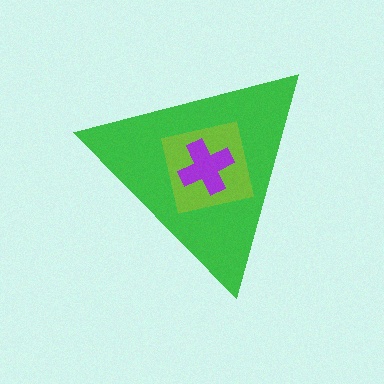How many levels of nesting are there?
3.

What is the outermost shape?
The green triangle.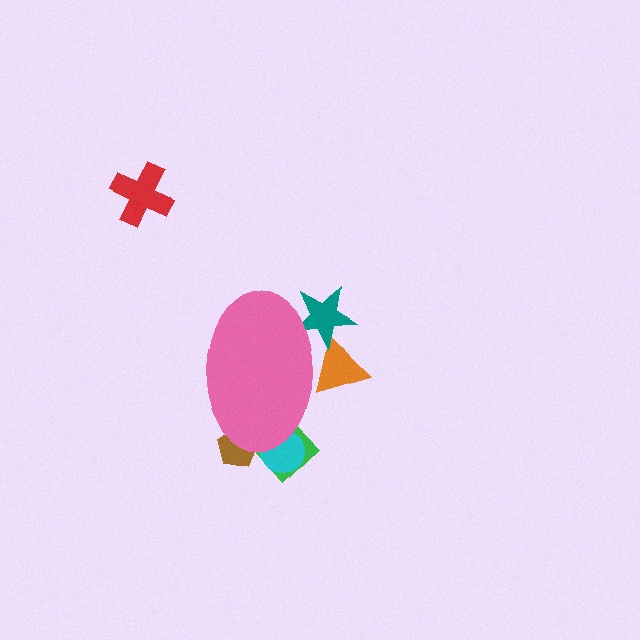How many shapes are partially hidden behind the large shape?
5 shapes are partially hidden.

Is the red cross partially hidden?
No, the red cross is fully visible.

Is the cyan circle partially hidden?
Yes, the cyan circle is partially hidden behind the pink ellipse.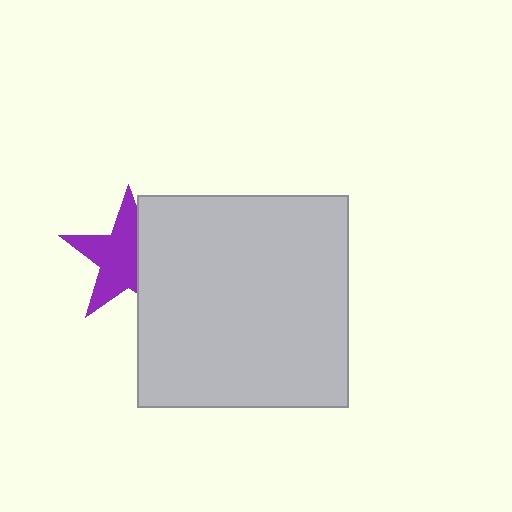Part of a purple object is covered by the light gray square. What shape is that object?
It is a star.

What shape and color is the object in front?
The object in front is a light gray square.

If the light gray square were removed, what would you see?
You would see the complete purple star.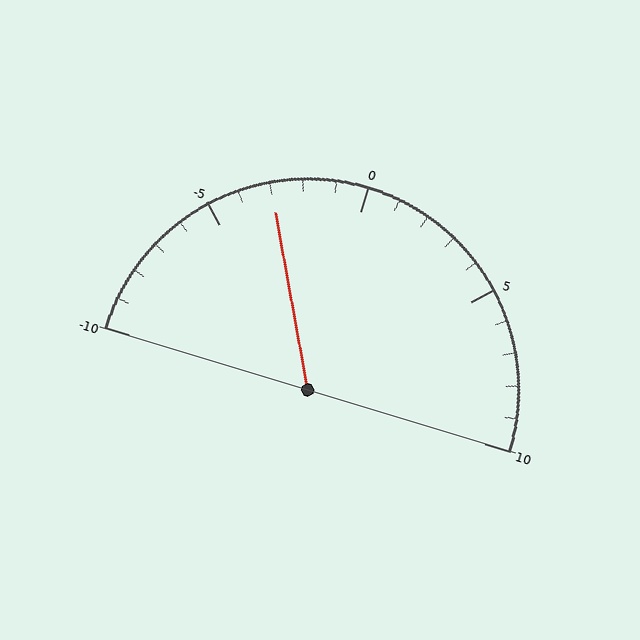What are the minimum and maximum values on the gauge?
The gauge ranges from -10 to 10.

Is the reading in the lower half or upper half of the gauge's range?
The reading is in the lower half of the range (-10 to 10).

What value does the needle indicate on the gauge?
The needle indicates approximately -3.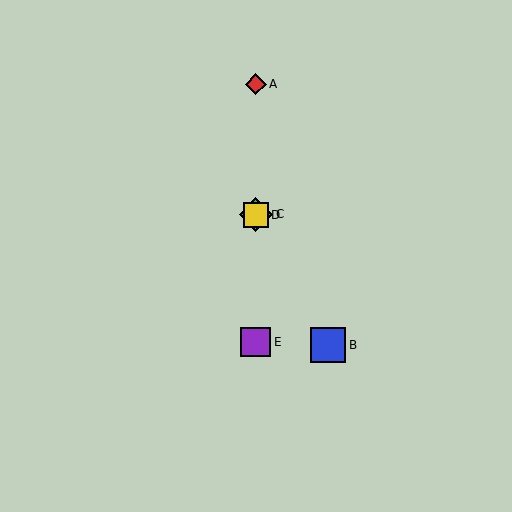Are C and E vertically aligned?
Yes, both are at x≈256.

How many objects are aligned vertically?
4 objects (A, C, D, E) are aligned vertically.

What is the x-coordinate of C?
Object C is at x≈256.